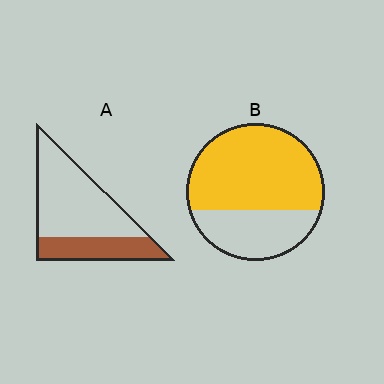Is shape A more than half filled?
No.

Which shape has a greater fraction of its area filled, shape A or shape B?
Shape B.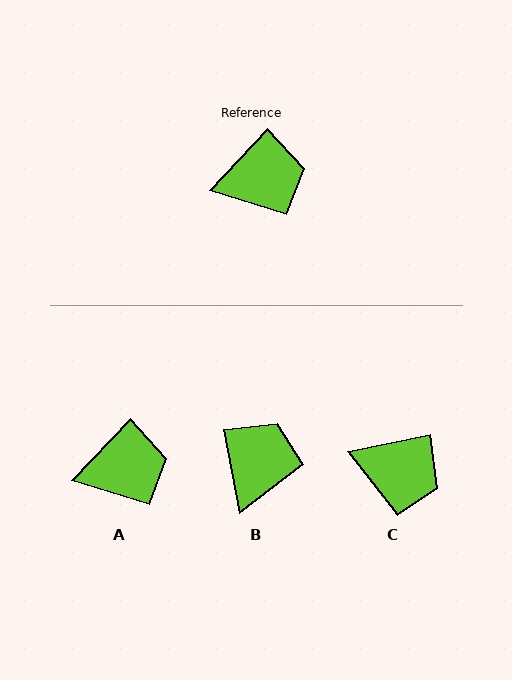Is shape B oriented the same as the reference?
No, it is off by about 54 degrees.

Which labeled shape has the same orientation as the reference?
A.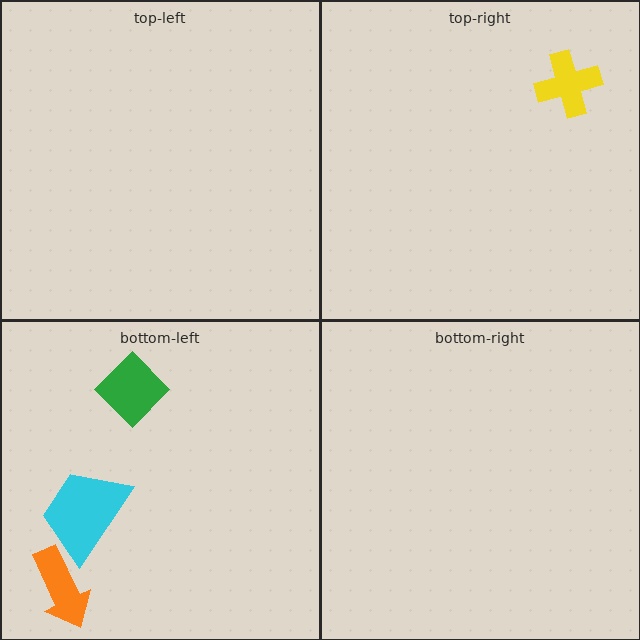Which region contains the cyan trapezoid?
The bottom-left region.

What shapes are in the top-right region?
The yellow cross.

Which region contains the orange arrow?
The bottom-left region.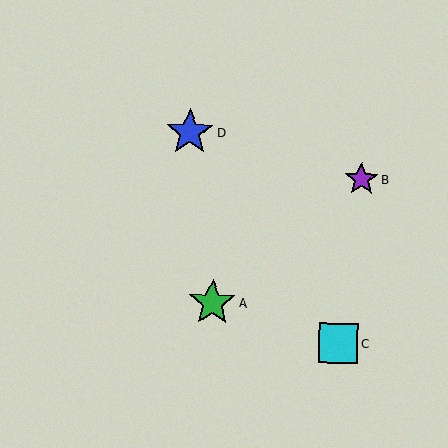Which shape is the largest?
The blue star (labeled D) is the largest.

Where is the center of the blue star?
The center of the blue star is at (190, 132).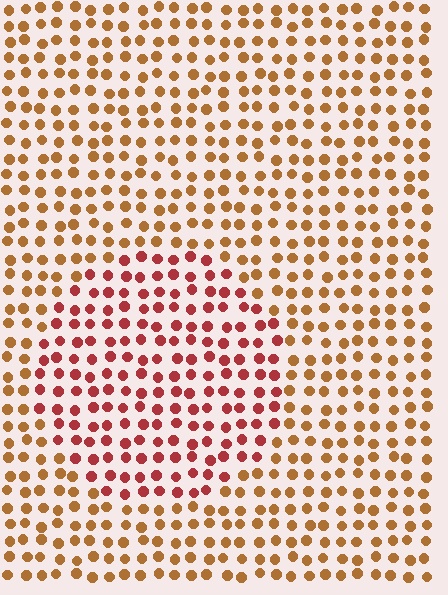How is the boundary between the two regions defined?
The boundary is defined purely by a slight shift in hue (about 36 degrees). Spacing, size, and orientation are identical on both sides.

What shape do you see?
I see a circle.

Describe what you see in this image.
The image is filled with small brown elements in a uniform arrangement. A circle-shaped region is visible where the elements are tinted to a slightly different hue, forming a subtle color boundary.